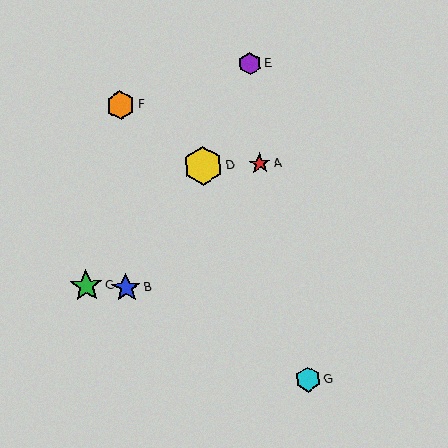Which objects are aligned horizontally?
Objects A, D are aligned horizontally.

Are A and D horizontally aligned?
Yes, both are at y≈164.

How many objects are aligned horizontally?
2 objects (A, D) are aligned horizontally.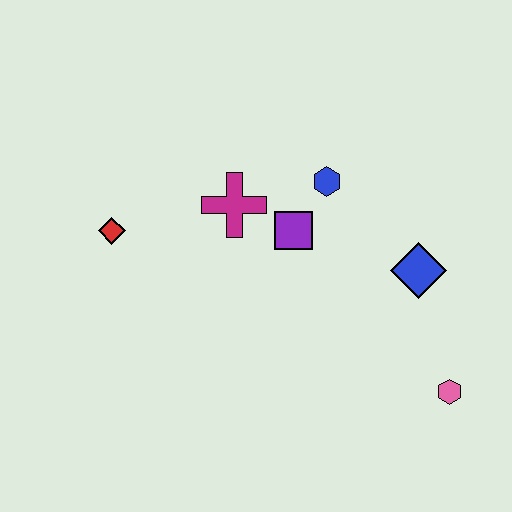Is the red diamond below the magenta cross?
Yes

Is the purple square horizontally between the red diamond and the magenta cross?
No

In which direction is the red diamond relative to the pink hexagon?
The red diamond is to the left of the pink hexagon.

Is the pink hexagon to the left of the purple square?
No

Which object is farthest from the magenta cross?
The pink hexagon is farthest from the magenta cross.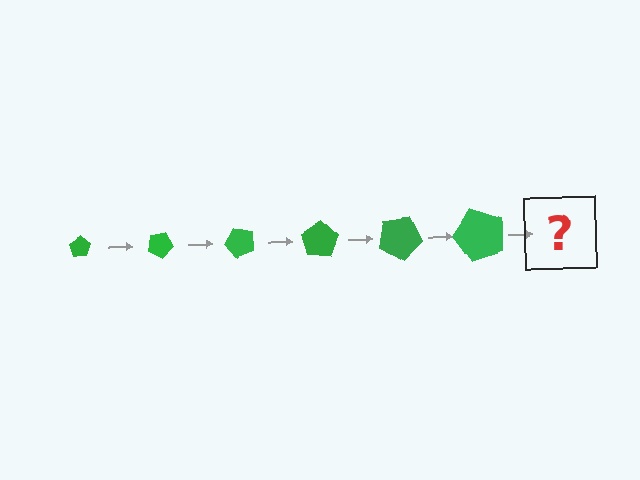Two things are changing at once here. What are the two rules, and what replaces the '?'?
The two rules are that the pentagon grows larger each step and it rotates 25 degrees each step. The '?' should be a pentagon, larger than the previous one and rotated 150 degrees from the start.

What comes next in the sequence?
The next element should be a pentagon, larger than the previous one and rotated 150 degrees from the start.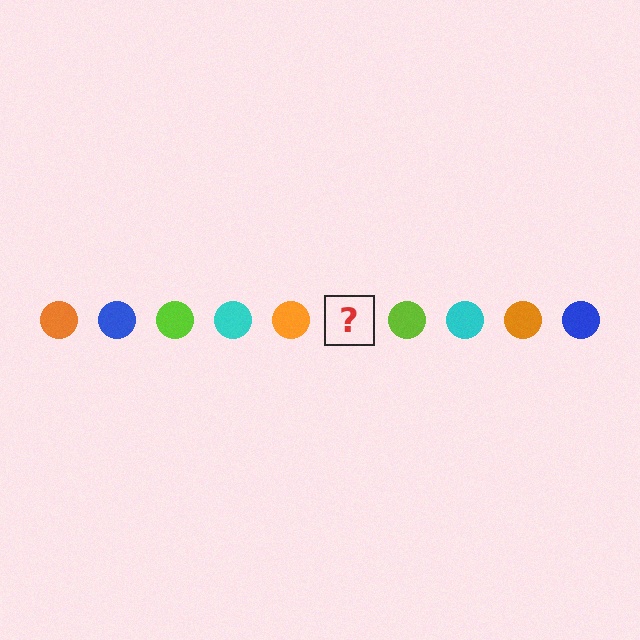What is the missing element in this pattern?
The missing element is a blue circle.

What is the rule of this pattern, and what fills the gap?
The rule is that the pattern cycles through orange, blue, lime, cyan circles. The gap should be filled with a blue circle.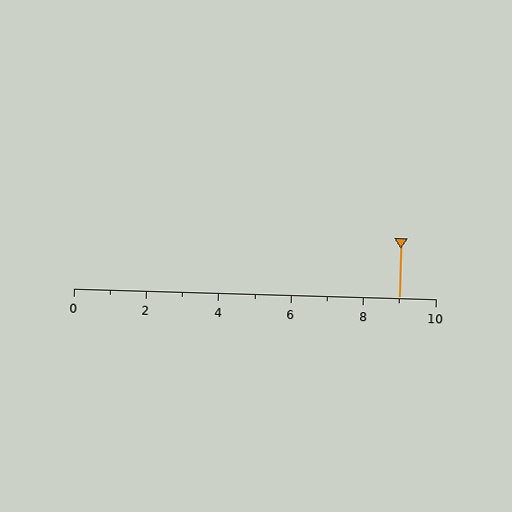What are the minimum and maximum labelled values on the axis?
The axis runs from 0 to 10.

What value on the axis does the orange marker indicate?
The marker indicates approximately 9.